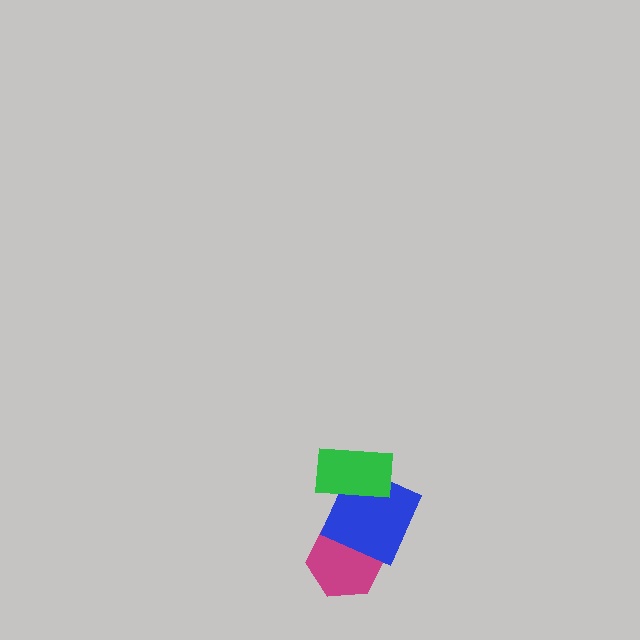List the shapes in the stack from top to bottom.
From top to bottom: the green rectangle, the blue square, the magenta hexagon.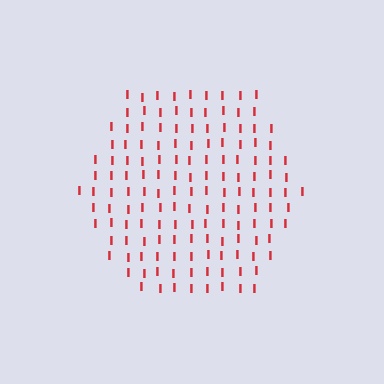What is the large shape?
The large shape is a hexagon.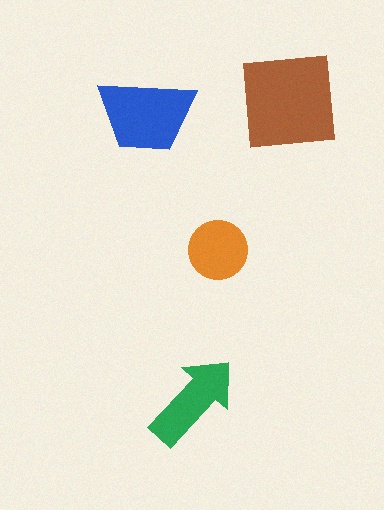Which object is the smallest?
The orange circle.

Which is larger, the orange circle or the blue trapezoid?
The blue trapezoid.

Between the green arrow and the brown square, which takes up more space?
The brown square.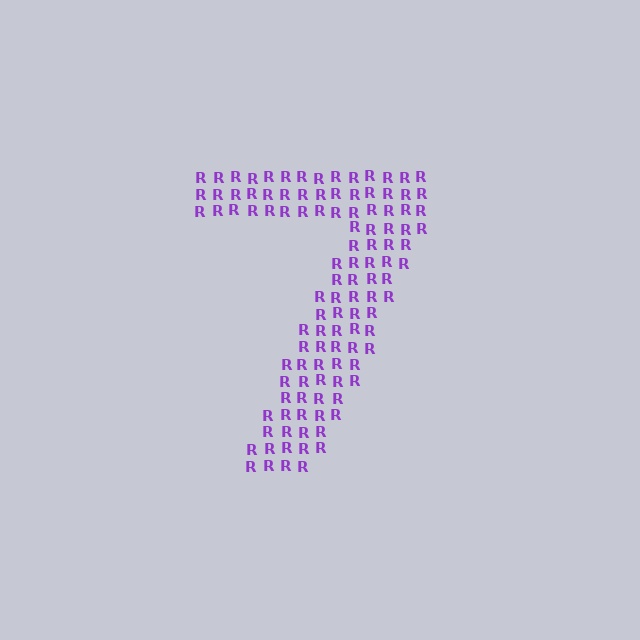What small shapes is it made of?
It is made of small letter R's.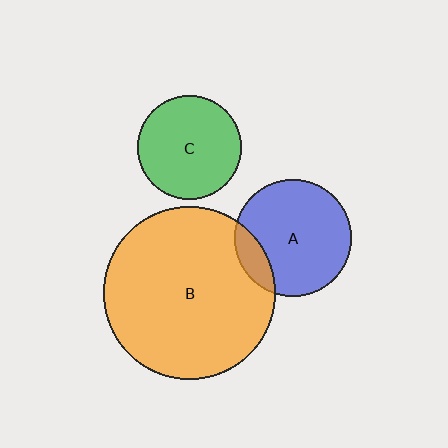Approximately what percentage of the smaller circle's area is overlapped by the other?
Approximately 15%.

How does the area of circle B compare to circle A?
Approximately 2.2 times.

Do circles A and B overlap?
Yes.